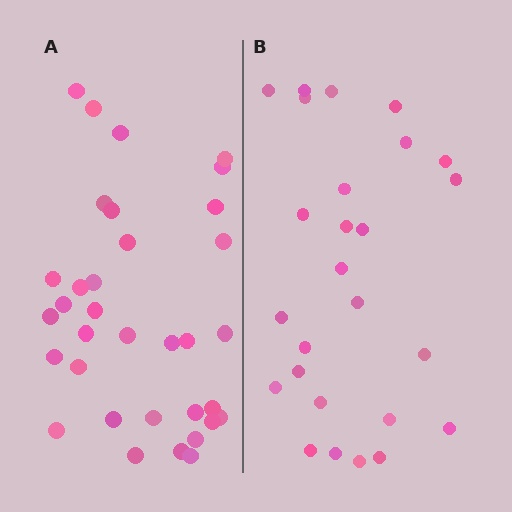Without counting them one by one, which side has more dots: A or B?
Region A (the left region) has more dots.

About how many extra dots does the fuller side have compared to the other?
Region A has roughly 8 or so more dots than region B.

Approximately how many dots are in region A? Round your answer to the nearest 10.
About 30 dots. (The exact count is 34, which rounds to 30.)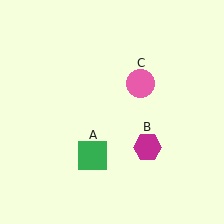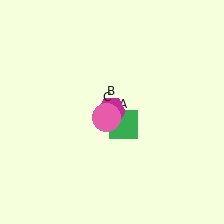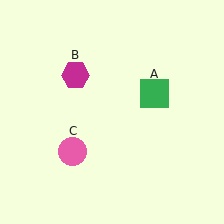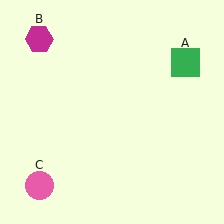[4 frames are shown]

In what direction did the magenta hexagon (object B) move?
The magenta hexagon (object B) moved up and to the left.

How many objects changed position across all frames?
3 objects changed position: green square (object A), magenta hexagon (object B), pink circle (object C).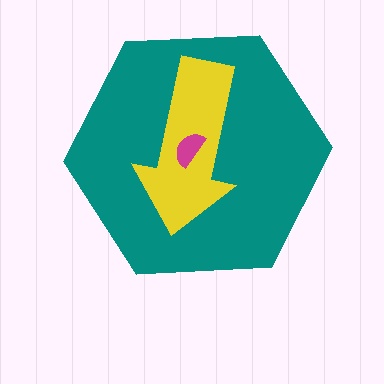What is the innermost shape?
The magenta semicircle.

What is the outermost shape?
The teal hexagon.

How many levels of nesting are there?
3.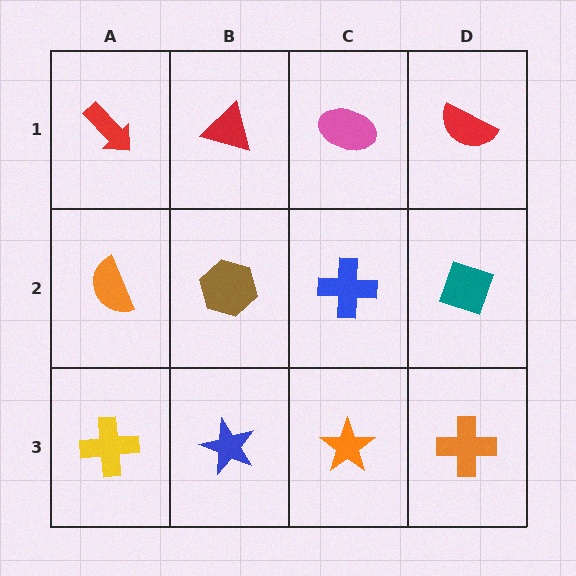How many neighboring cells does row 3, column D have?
2.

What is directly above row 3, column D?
A teal diamond.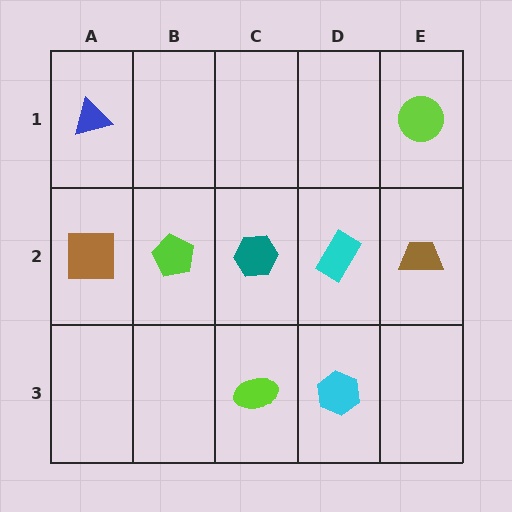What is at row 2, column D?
A cyan rectangle.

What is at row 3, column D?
A cyan hexagon.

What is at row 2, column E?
A brown trapezoid.